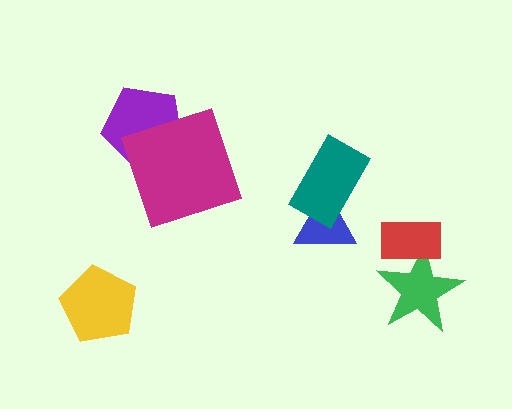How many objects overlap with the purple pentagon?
1 object overlaps with the purple pentagon.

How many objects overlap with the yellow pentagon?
0 objects overlap with the yellow pentagon.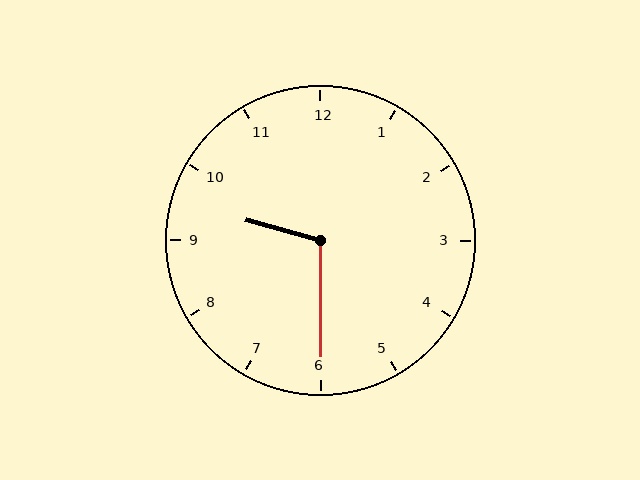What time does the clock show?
9:30.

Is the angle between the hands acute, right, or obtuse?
It is obtuse.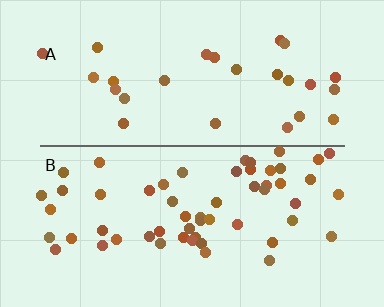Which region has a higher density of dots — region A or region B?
B (the bottom).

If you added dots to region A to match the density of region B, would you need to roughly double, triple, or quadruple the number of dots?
Approximately double.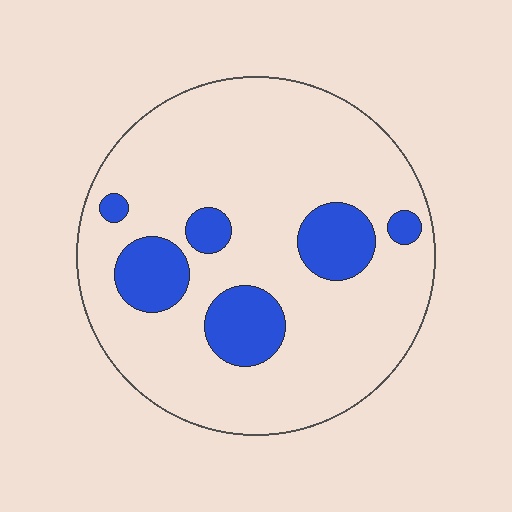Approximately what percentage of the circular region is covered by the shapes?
Approximately 20%.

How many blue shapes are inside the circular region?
6.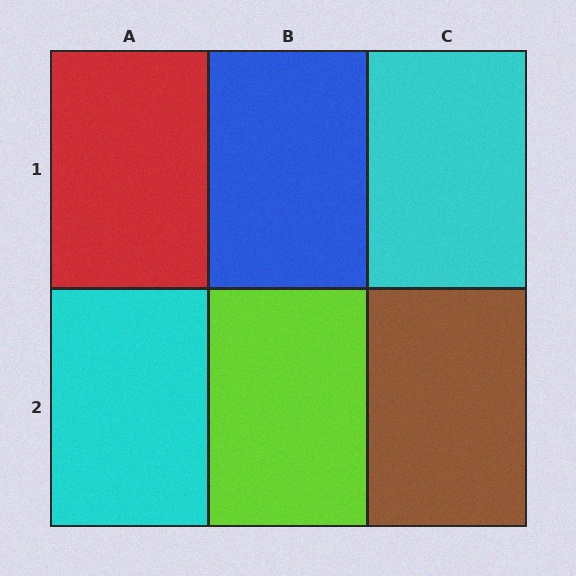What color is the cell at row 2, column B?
Lime.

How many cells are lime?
1 cell is lime.